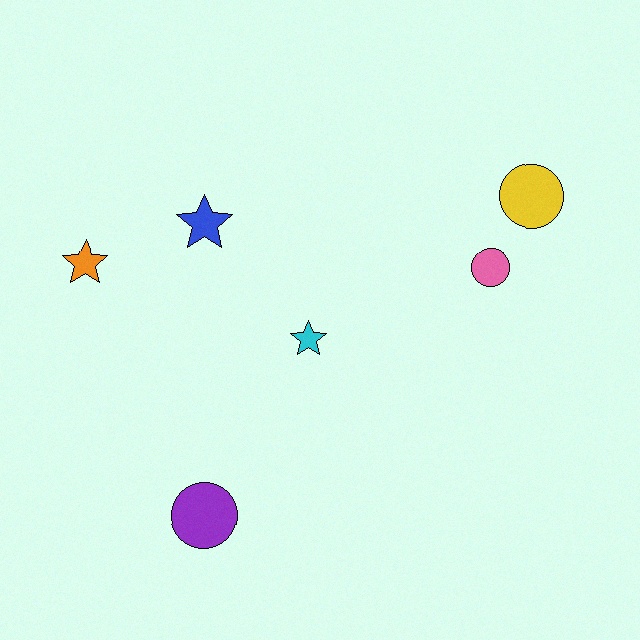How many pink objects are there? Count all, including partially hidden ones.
There is 1 pink object.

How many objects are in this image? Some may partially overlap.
There are 6 objects.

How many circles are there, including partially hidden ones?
There are 3 circles.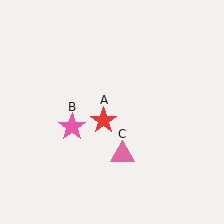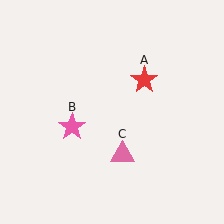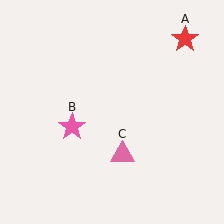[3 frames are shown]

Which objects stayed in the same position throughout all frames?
Pink star (object B) and pink triangle (object C) remained stationary.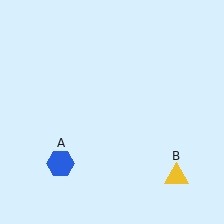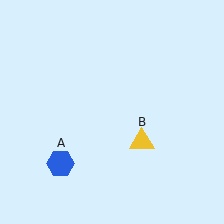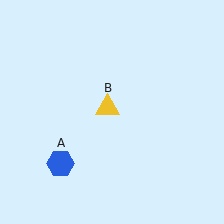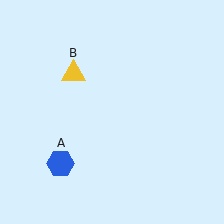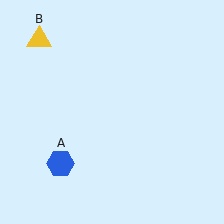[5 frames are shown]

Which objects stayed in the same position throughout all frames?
Blue hexagon (object A) remained stationary.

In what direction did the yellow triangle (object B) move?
The yellow triangle (object B) moved up and to the left.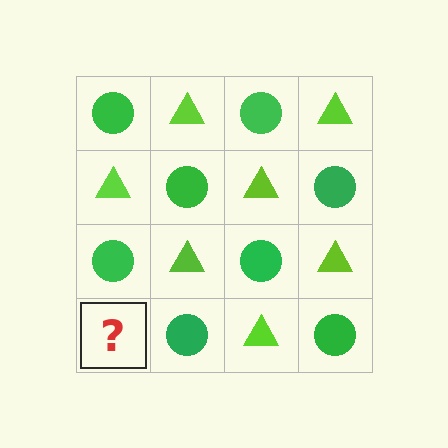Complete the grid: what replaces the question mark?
The question mark should be replaced with a lime triangle.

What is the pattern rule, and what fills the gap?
The rule is that it alternates green circle and lime triangle in a checkerboard pattern. The gap should be filled with a lime triangle.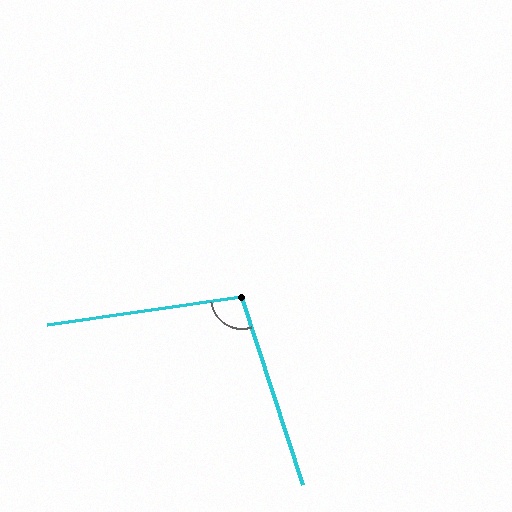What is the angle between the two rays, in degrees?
Approximately 100 degrees.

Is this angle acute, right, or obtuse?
It is obtuse.